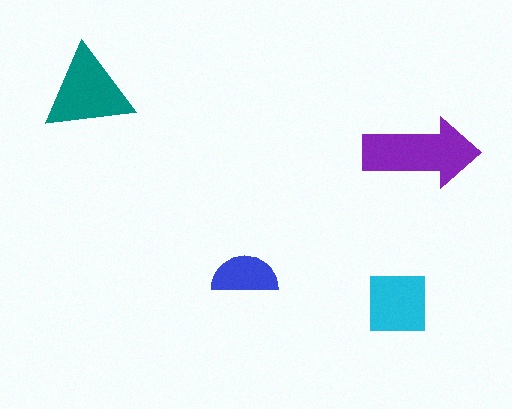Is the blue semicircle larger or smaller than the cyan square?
Smaller.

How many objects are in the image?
There are 4 objects in the image.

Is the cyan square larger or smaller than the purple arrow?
Smaller.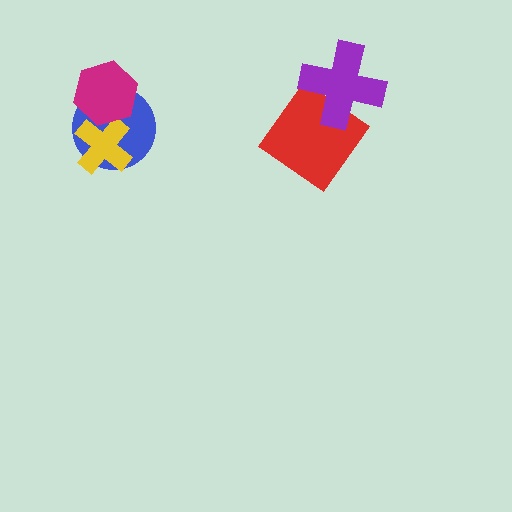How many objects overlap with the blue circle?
2 objects overlap with the blue circle.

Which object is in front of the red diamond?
The purple cross is in front of the red diamond.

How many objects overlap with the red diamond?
1 object overlaps with the red diamond.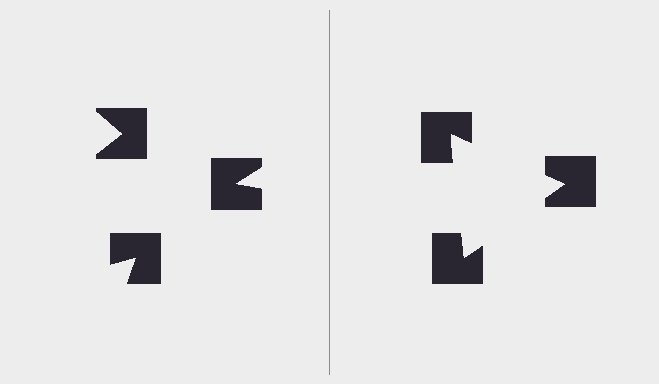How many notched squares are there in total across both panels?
6 — 3 on each side.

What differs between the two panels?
The notched squares are positioned identically on both sides; only the wedge orientations differ. On the right they align to a triangle; on the left they are misaligned.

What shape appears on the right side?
An illusory triangle.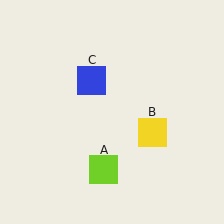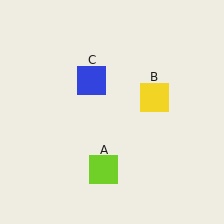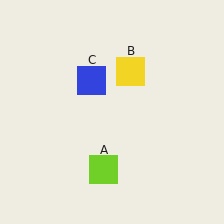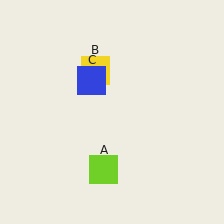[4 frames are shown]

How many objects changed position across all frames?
1 object changed position: yellow square (object B).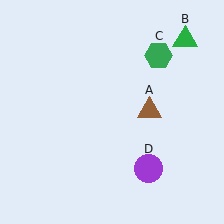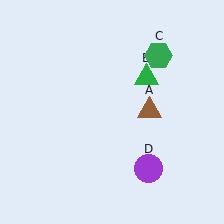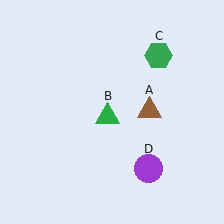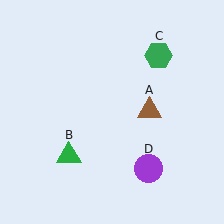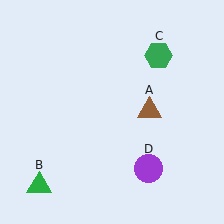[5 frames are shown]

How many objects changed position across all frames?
1 object changed position: green triangle (object B).